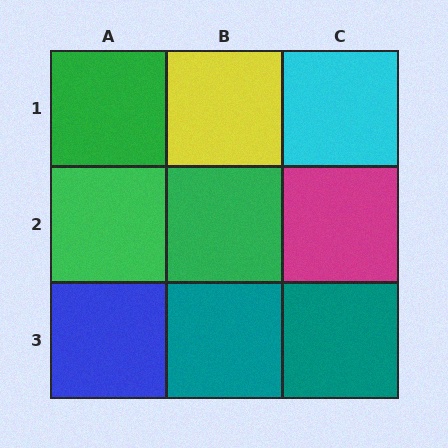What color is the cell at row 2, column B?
Green.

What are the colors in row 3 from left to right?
Blue, teal, teal.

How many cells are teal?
2 cells are teal.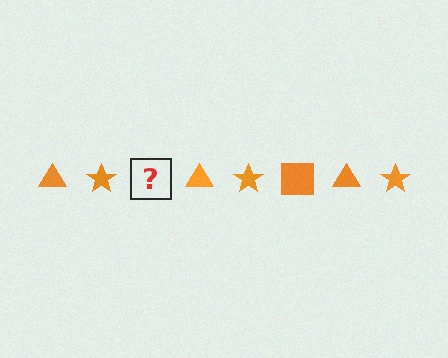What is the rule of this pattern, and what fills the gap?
The rule is that the pattern cycles through triangle, star, square shapes in orange. The gap should be filled with an orange square.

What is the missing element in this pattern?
The missing element is an orange square.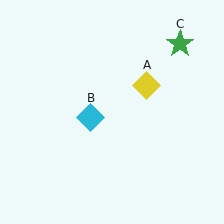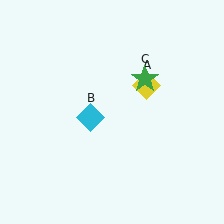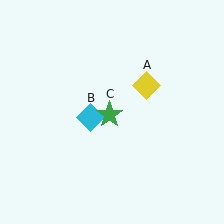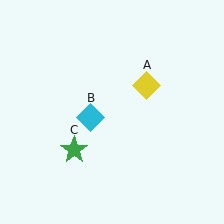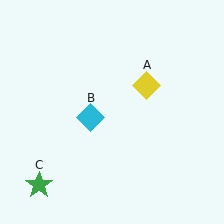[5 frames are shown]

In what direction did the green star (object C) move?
The green star (object C) moved down and to the left.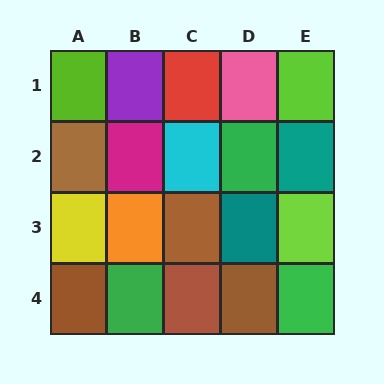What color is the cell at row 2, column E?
Teal.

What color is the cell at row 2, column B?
Magenta.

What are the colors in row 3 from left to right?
Yellow, orange, brown, teal, lime.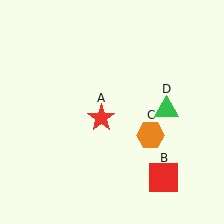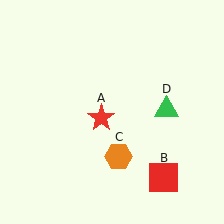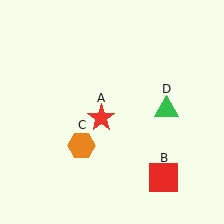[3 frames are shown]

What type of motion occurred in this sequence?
The orange hexagon (object C) rotated clockwise around the center of the scene.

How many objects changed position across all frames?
1 object changed position: orange hexagon (object C).